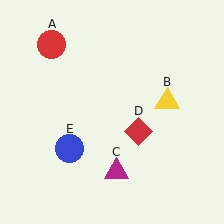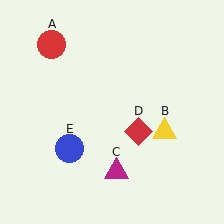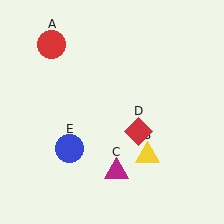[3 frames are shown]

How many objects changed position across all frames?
1 object changed position: yellow triangle (object B).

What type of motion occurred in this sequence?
The yellow triangle (object B) rotated clockwise around the center of the scene.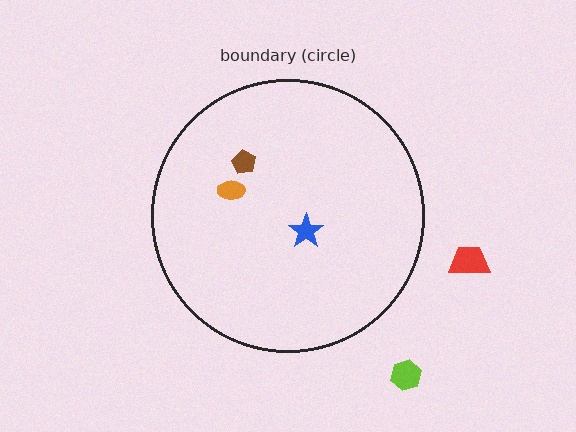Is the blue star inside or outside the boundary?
Inside.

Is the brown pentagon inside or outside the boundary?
Inside.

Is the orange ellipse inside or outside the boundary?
Inside.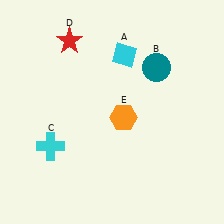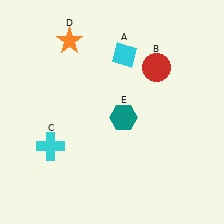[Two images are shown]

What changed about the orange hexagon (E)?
In Image 1, E is orange. In Image 2, it changed to teal.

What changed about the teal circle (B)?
In Image 1, B is teal. In Image 2, it changed to red.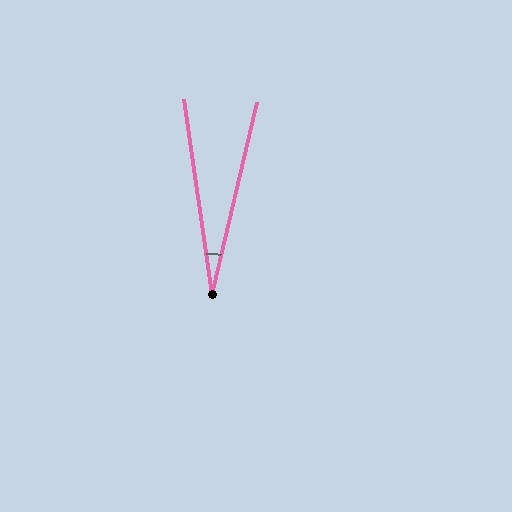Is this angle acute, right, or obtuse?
It is acute.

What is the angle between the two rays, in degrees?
Approximately 21 degrees.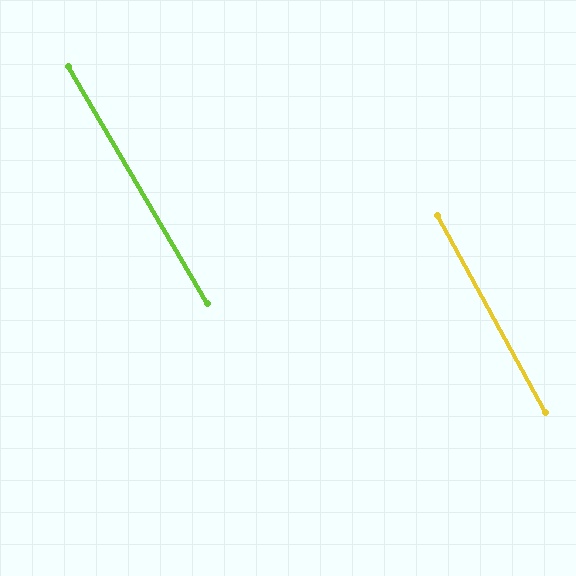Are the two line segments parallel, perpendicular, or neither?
Parallel — their directions differ by only 1.5°.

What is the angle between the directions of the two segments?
Approximately 1 degree.